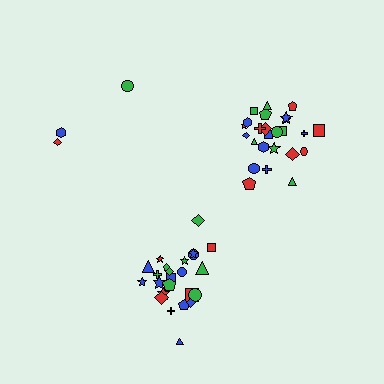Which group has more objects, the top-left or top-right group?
The top-right group.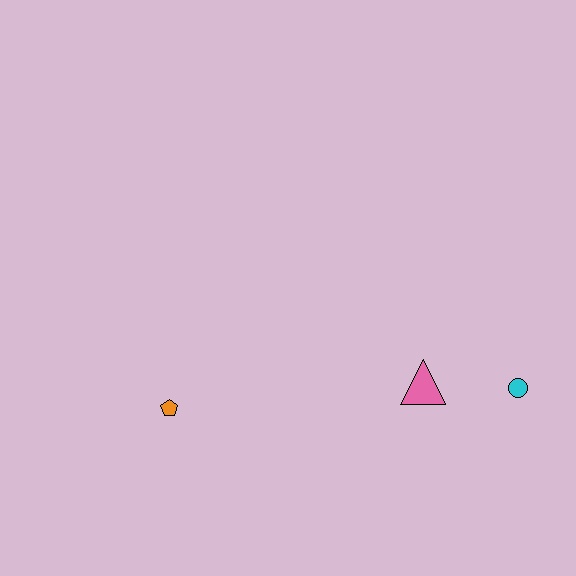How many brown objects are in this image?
There are no brown objects.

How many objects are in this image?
There are 3 objects.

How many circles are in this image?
There is 1 circle.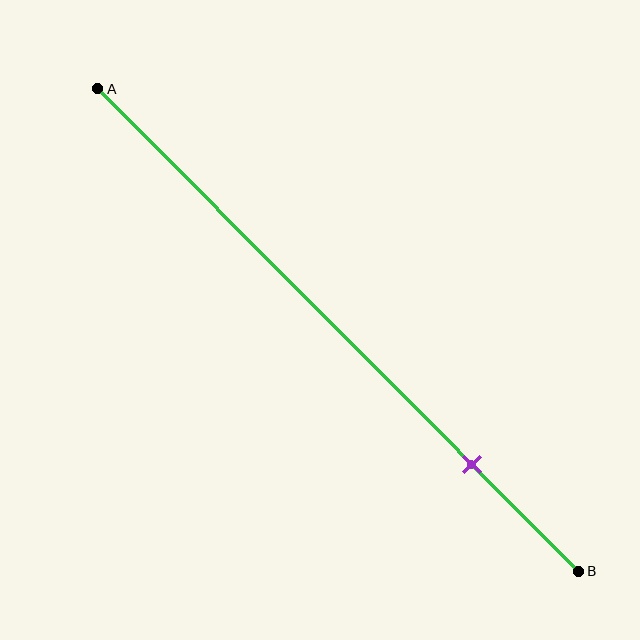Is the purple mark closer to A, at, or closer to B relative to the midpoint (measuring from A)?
The purple mark is closer to point B than the midpoint of segment AB.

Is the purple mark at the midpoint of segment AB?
No, the mark is at about 80% from A, not at the 50% midpoint.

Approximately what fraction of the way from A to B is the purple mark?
The purple mark is approximately 80% of the way from A to B.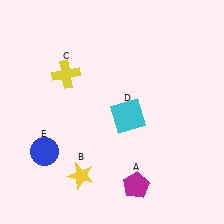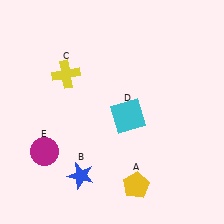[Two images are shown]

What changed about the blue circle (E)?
In Image 1, E is blue. In Image 2, it changed to magenta.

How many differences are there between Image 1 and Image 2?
There are 3 differences between the two images.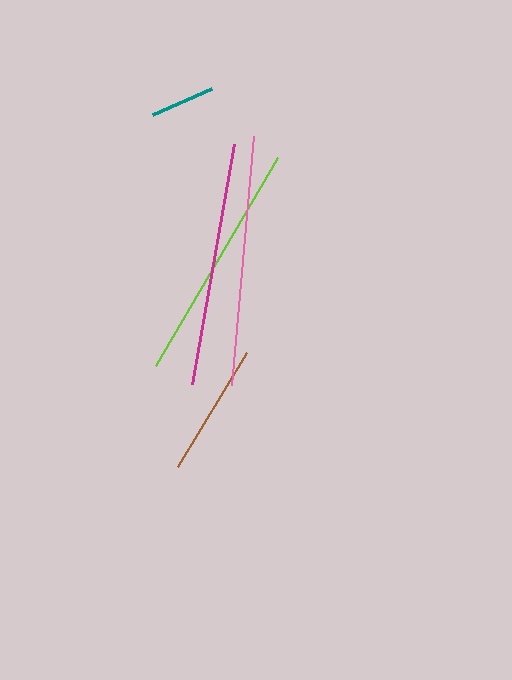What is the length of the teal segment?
The teal segment is approximately 65 pixels long.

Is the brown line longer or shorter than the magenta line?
The magenta line is longer than the brown line.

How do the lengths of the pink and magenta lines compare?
The pink and magenta lines are approximately the same length.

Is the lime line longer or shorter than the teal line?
The lime line is longer than the teal line.